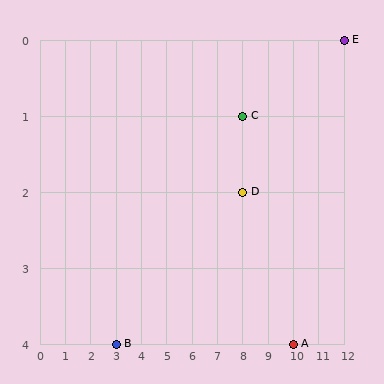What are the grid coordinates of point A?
Point A is at grid coordinates (10, 4).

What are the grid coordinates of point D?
Point D is at grid coordinates (8, 2).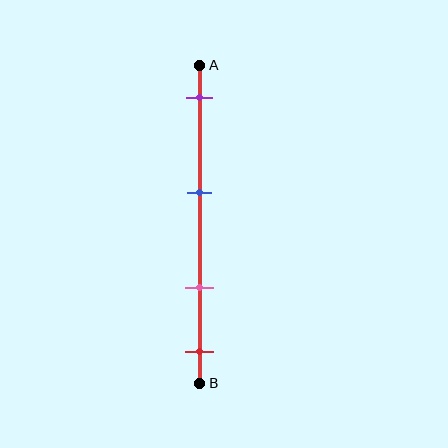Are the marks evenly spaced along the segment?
No, the marks are not evenly spaced.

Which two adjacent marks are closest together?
The pink and red marks are the closest adjacent pair.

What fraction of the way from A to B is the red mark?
The red mark is approximately 90% (0.9) of the way from A to B.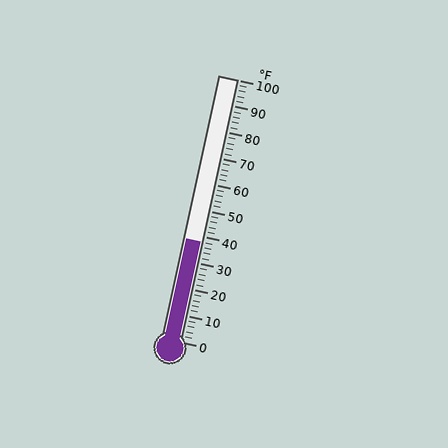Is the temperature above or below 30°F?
The temperature is above 30°F.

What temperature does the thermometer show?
The thermometer shows approximately 38°F.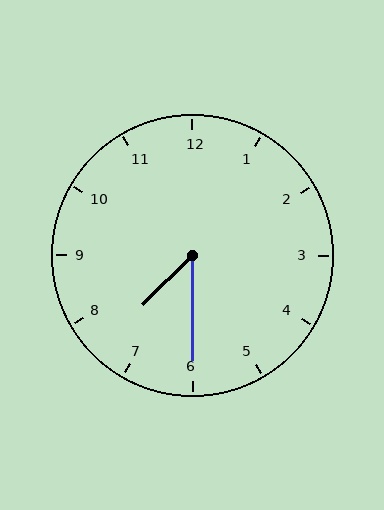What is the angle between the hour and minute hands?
Approximately 45 degrees.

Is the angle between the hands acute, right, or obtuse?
It is acute.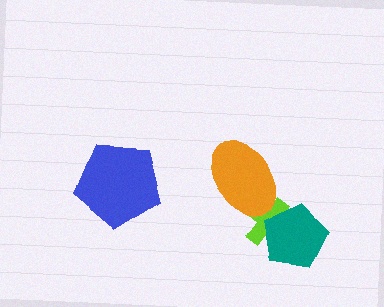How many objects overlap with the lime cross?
2 objects overlap with the lime cross.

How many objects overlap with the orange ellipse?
1 object overlaps with the orange ellipse.